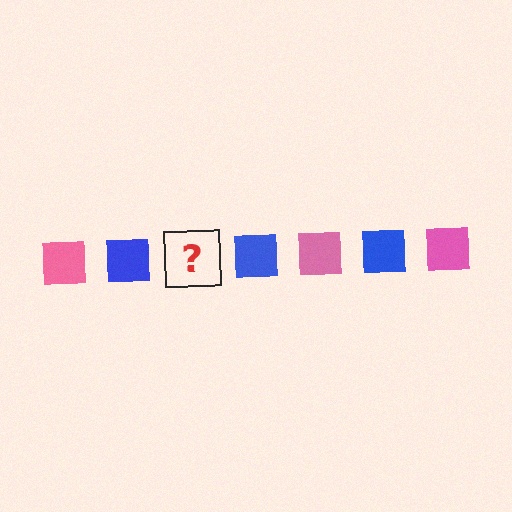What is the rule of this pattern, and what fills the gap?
The rule is that the pattern cycles through pink, blue squares. The gap should be filled with a pink square.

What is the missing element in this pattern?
The missing element is a pink square.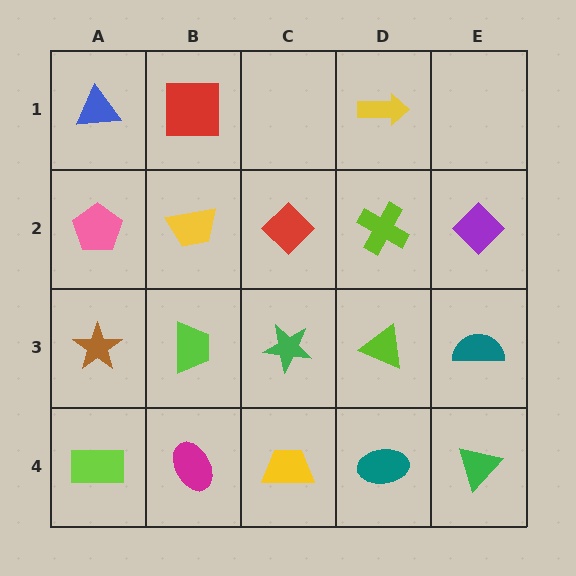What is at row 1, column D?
A yellow arrow.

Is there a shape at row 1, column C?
No, that cell is empty.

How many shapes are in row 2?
5 shapes.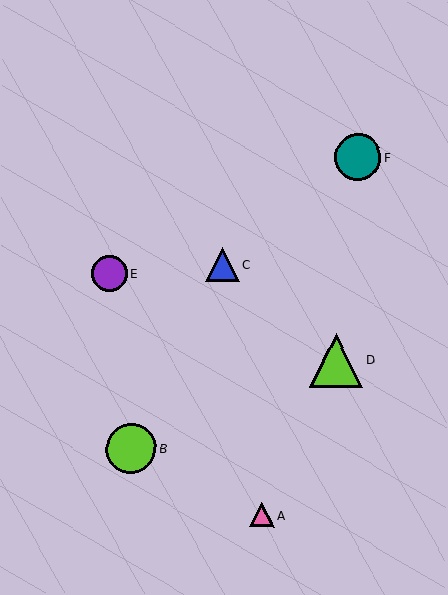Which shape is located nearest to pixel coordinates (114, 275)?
The purple circle (labeled E) at (110, 274) is nearest to that location.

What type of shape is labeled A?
Shape A is a pink triangle.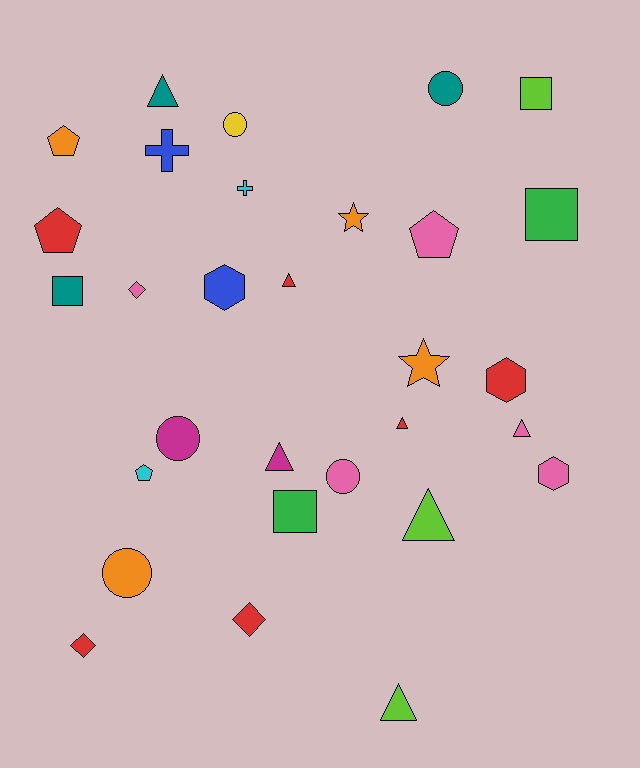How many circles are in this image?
There are 5 circles.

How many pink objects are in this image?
There are 5 pink objects.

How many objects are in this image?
There are 30 objects.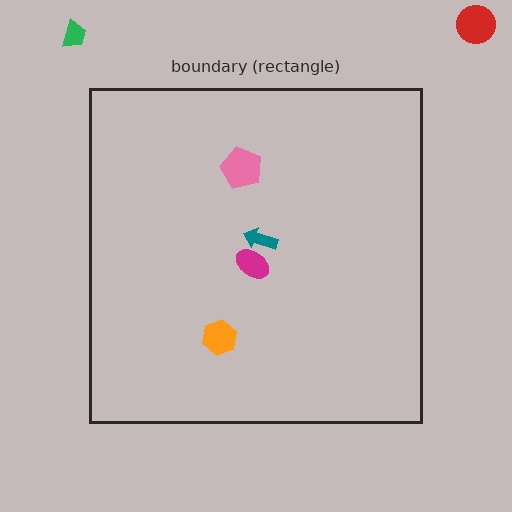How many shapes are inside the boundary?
4 inside, 2 outside.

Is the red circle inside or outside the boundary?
Outside.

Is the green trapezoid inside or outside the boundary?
Outside.